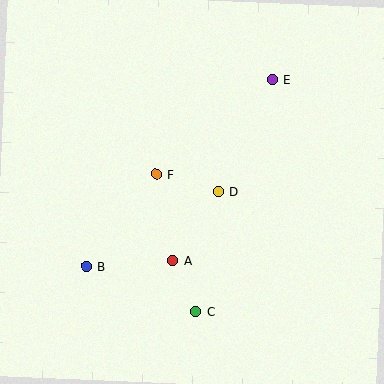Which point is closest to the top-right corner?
Point E is closest to the top-right corner.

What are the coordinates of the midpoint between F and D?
The midpoint between F and D is at (187, 183).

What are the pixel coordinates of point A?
Point A is at (173, 261).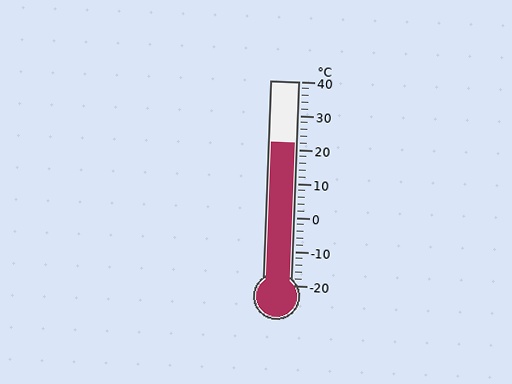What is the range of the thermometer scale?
The thermometer scale ranges from -20°C to 40°C.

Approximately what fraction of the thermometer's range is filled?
The thermometer is filled to approximately 70% of its range.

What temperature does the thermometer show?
The thermometer shows approximately 22°C.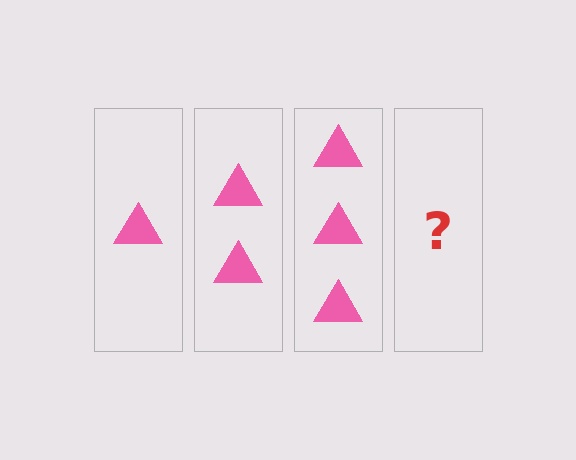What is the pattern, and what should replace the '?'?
The pattern is that each step adds one more triangle. The '?' should be 4 triangles.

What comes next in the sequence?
The next element should be 4 triangles.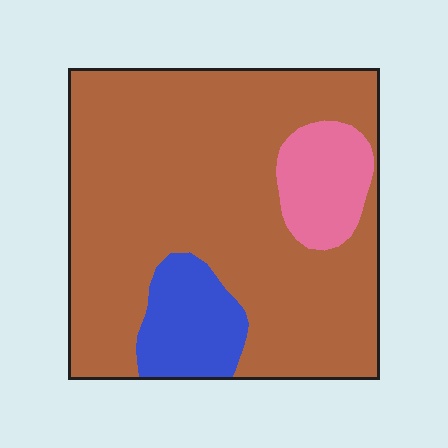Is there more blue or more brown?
Brown.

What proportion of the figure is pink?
Pink takes up about one tenth (1/10) of the figure.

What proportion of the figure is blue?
Blue covers about 10% of the figure.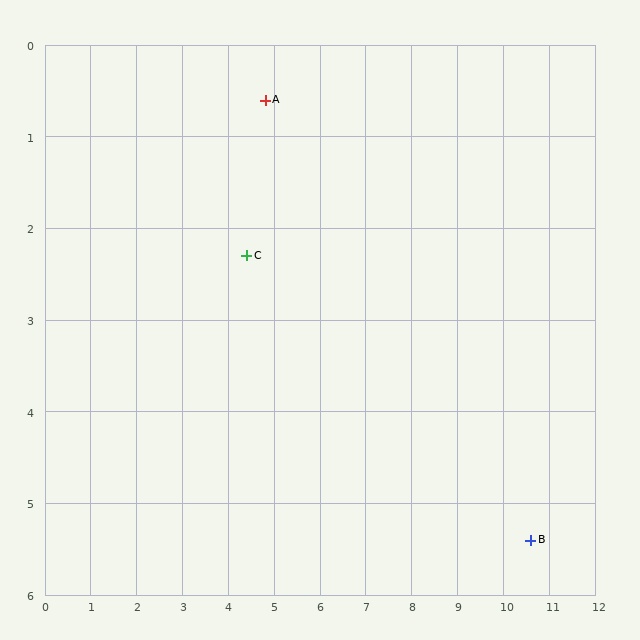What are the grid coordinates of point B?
Point B is at approximately (10.6, 5.4).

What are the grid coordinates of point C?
Point C is at approximately (4.4, 2.3).